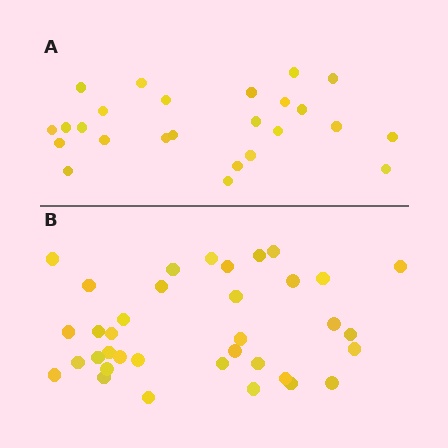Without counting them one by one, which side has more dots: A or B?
Region B (the bottom region) has more dots.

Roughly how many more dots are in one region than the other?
Region B has roughly 12 or so more dots than region A.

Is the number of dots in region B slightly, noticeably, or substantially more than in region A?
Region B has noticeably more, but not dramatically so. The ratio is roughly 1.4 to 1.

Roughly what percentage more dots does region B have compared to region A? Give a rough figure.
About 45% more.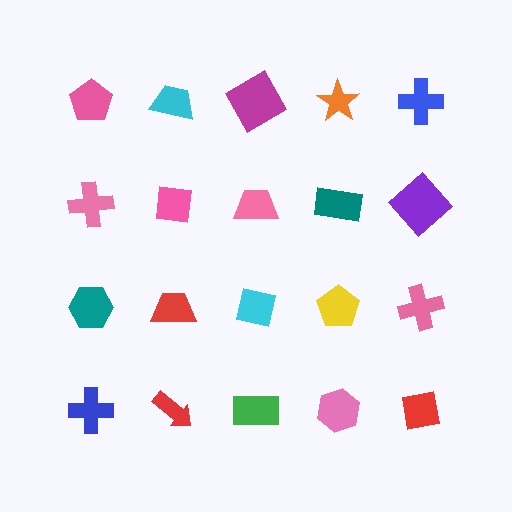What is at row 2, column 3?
A pink trapezoid.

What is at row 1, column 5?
A blue cross.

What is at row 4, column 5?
A red square.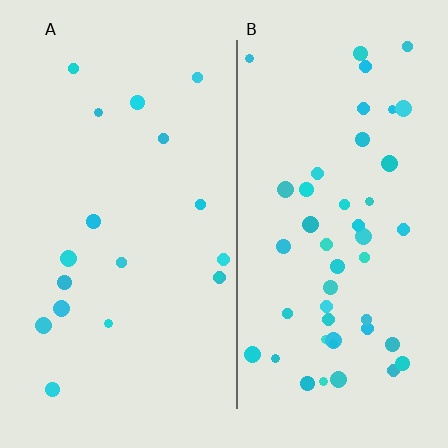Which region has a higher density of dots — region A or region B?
B (the right).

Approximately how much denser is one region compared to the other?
Approximately 2.7× — region B over region A.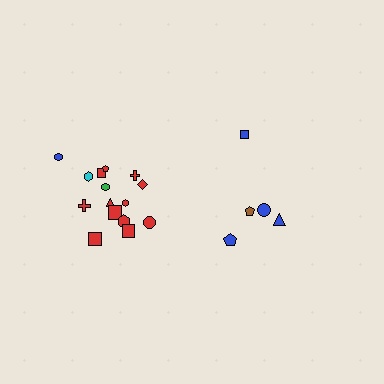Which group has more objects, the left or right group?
The left group.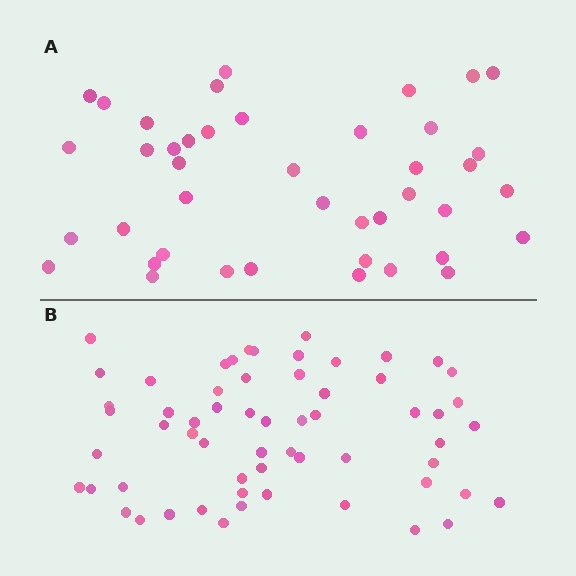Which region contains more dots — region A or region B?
Region B (the bottom region) has more dots.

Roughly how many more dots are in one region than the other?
Region B has approximately 20 more dots than region A.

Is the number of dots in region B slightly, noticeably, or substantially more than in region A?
Region B has noticeably more, but not dramatically so. The ratio is roughly 1.4 to 1.